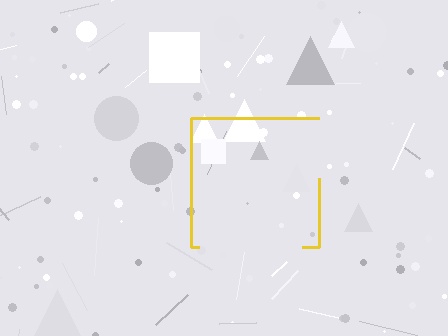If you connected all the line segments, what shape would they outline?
They would outline a square.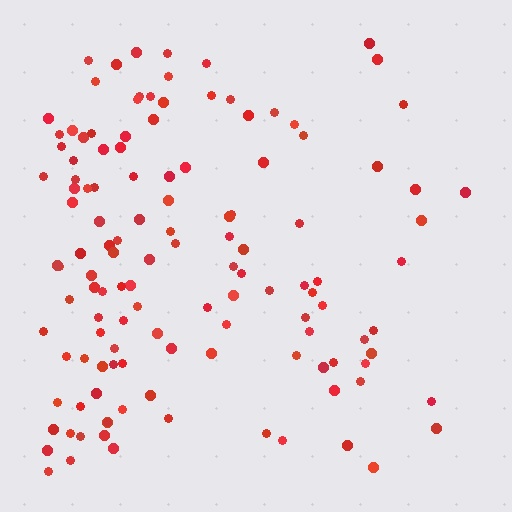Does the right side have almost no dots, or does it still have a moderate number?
Still a moderate number, just noticeably fewer than the left.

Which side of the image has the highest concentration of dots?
The left.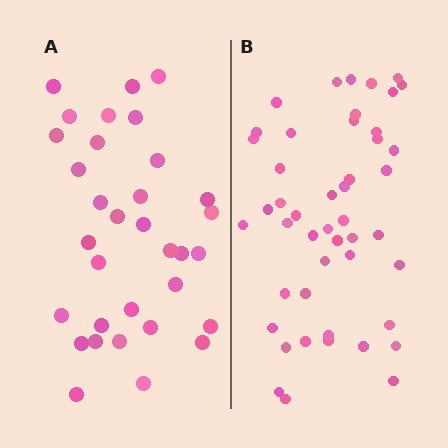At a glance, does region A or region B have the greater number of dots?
Region B (the right region) has more dots.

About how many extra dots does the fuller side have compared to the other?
Region B has approximately 15 more dots than region A.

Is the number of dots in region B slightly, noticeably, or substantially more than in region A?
Region B has noticeably more, but not dramatically so. The ratio is roughly 1.4 to 1.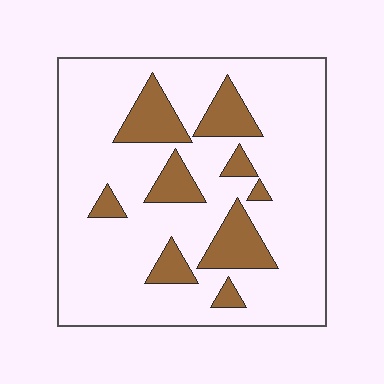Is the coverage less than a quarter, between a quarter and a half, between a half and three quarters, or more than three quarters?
Less than a quarter.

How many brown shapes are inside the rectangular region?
9.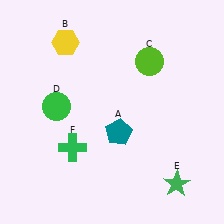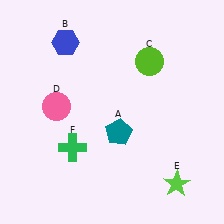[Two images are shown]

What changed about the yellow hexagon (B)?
In Image 1, B is yellow. In Image 2, it changed to blue.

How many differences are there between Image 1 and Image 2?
There are 3 differences between the two images.